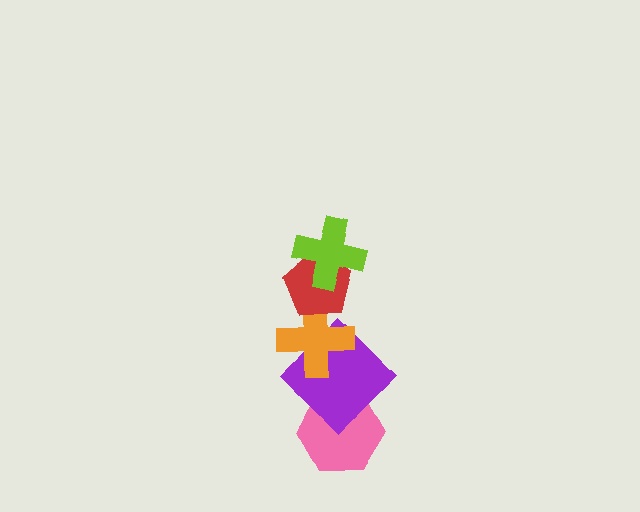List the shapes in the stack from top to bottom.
From top to bottom: the lime cross, the red pentagon, the orange cross, the purple diamond, the pink hexagon.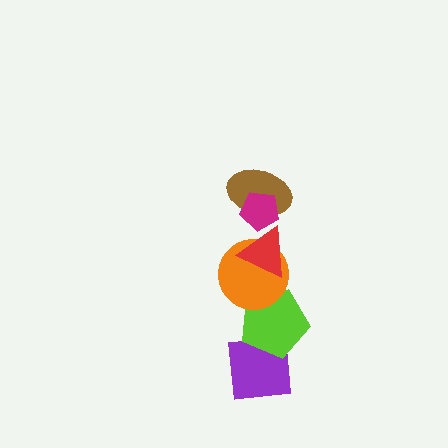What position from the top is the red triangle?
The red triangle is 3rd from the top.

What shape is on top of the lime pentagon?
The orange circle is on top of the lime pentagon.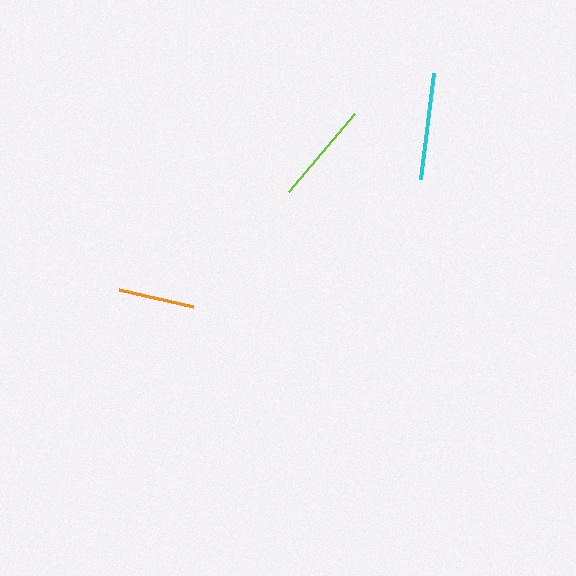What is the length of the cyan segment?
The cyan segment is approximately 106 pixels long.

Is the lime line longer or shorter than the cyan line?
The cyan line is longer than the lime line.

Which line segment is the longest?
The cyan line is the longest at approximately 106 pixels.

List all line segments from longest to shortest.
From longest to shortest: cyan, lime, orange.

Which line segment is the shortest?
The orange line is the shortest at approximately 76 pixels.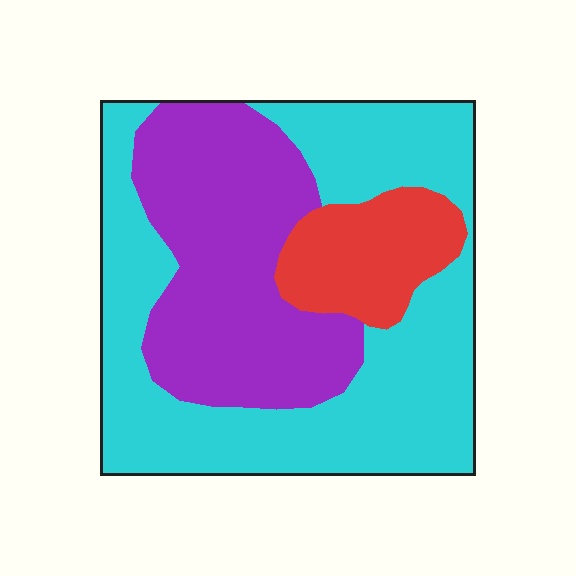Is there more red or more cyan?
Cyan.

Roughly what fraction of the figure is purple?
Purple takes up about one third (1/3) of the figure.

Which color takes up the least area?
Red, at roughly 15%.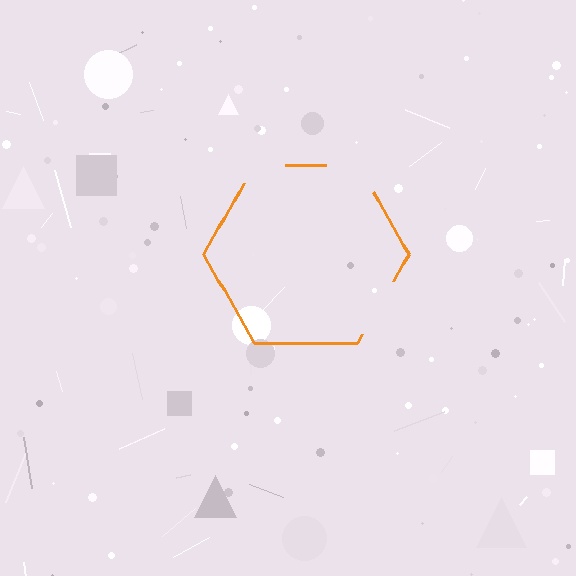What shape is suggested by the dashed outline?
The dashed outline suggests a hexagon.